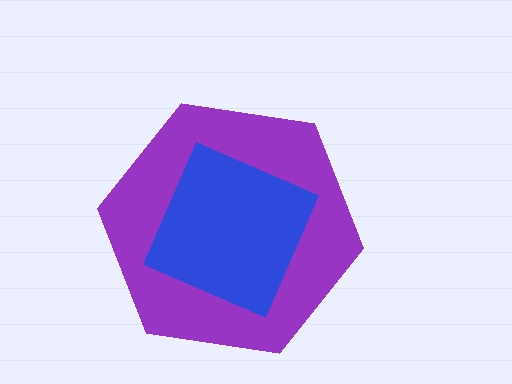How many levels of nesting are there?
2.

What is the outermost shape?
The purple hexagon.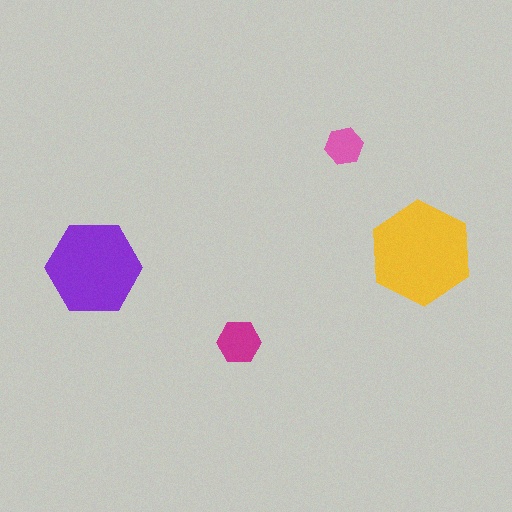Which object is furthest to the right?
The yellow hexagon is rightmost.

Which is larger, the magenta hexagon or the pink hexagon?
The magenta one.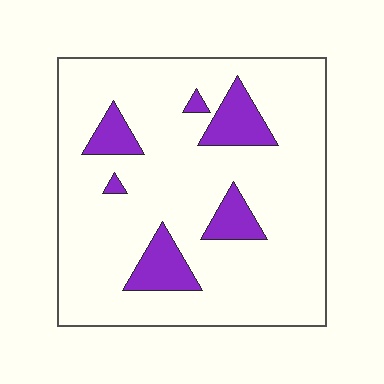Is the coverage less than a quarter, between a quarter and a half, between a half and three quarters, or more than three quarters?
Less than a quarter.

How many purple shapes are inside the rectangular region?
6.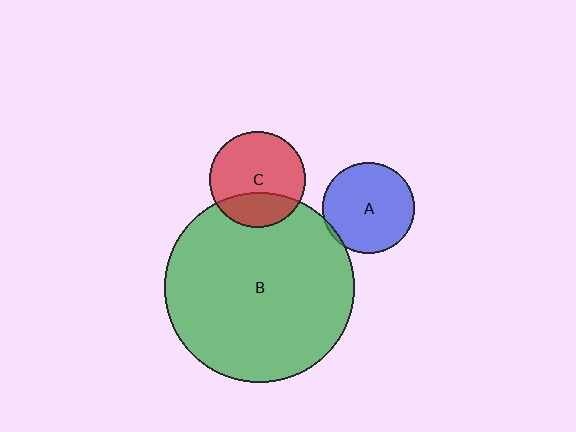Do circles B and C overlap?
Yes.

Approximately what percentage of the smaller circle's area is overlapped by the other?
Approximately 30%.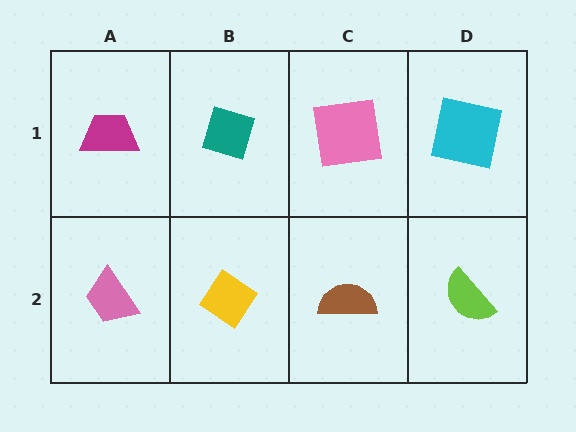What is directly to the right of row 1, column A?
A teal diamond.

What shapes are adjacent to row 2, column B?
A teal diamond (row 1, column B), a pink trapezoid (row 2, column A), a brown semicircle (row 2, column C).